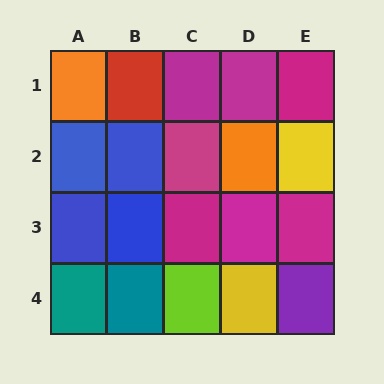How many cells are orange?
2 cells are orange.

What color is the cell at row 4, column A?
Teal.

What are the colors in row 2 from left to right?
Blue, blue, magenta, orange, yellow.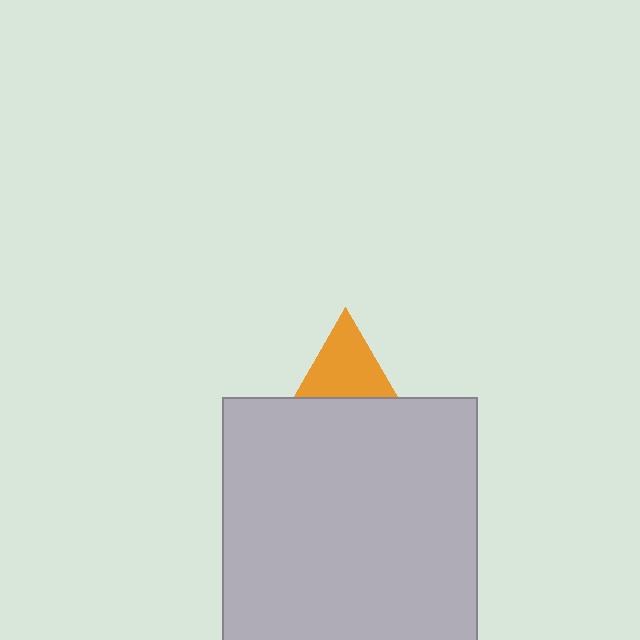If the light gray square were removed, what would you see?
You would see the complete orange triangle.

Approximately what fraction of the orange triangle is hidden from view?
Roughly 42% of the orange triangle is hidden behind the light gray square.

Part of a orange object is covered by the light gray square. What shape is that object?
It is a triangle.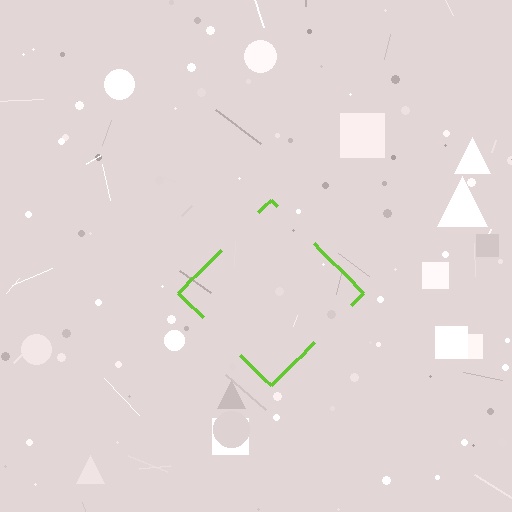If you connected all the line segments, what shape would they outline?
They would outline a diamond.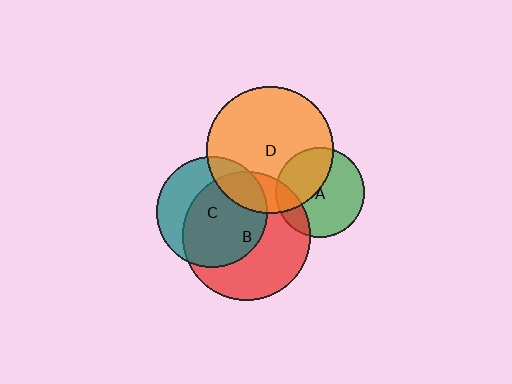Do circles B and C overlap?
Yes.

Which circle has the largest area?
Circle B (red).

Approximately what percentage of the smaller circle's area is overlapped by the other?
Approximately 65%.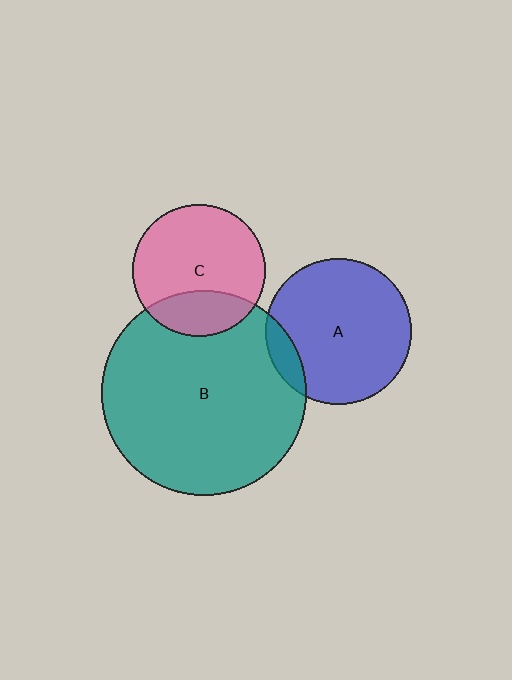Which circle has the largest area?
Circle B (teal).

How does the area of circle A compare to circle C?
Approximately 1.2 times.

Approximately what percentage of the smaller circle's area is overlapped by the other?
Approximately 10%.